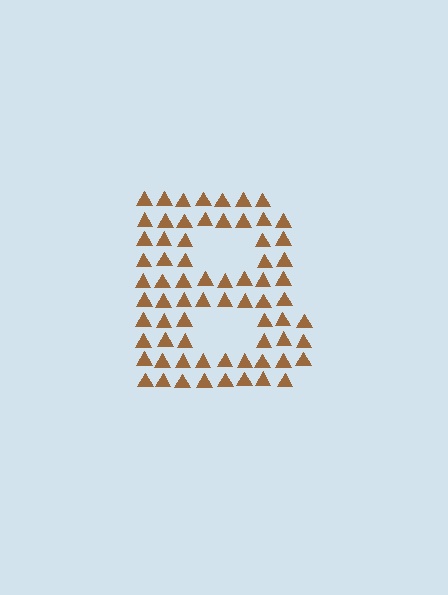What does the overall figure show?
The overall figure shows the letter B.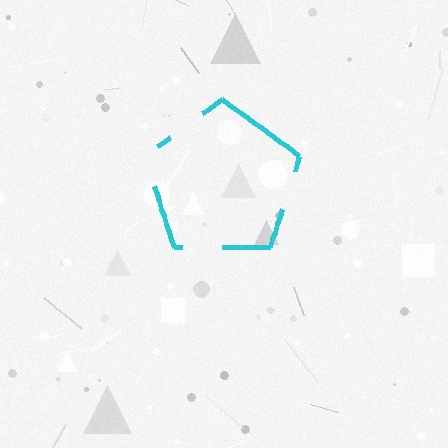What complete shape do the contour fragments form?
The contour fragments form a pentagon.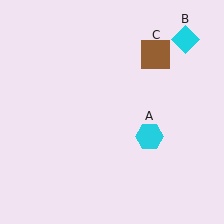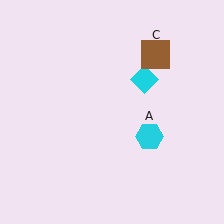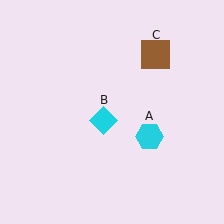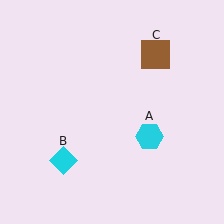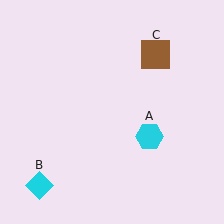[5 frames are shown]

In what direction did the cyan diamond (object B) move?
The cyan diamond (object B) moved down and to the left.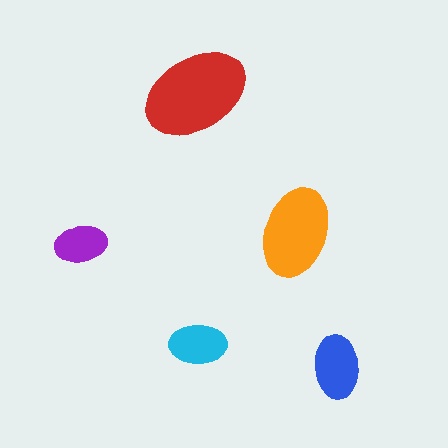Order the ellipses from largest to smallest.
the red one, the orange one, the blue one, the cyan one, the purple one.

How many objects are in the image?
There are 5 objects in the image.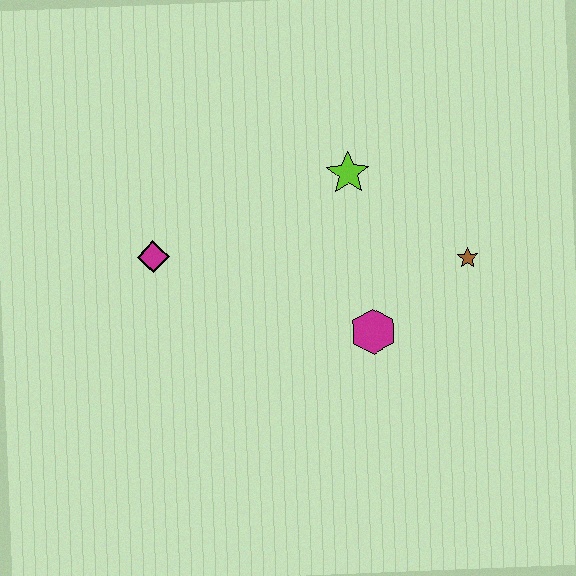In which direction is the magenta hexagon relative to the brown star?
The magenta hexagon is to the left of the brown star.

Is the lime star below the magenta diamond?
No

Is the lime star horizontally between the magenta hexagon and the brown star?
No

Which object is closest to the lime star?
The brown star is closest to the lime star.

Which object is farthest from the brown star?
The magenta diamond is farthest from the brown star.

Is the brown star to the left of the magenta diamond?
No